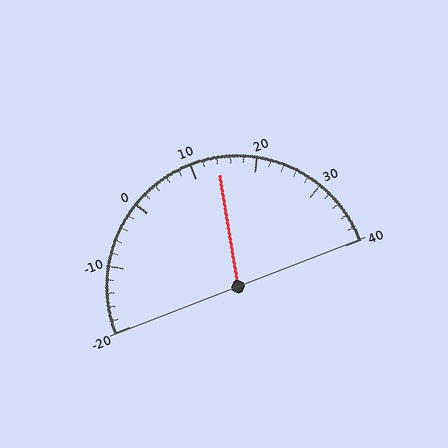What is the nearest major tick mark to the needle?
The nearest major tick mark is 10.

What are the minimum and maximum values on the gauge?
The gauge ranges from -20 to 40.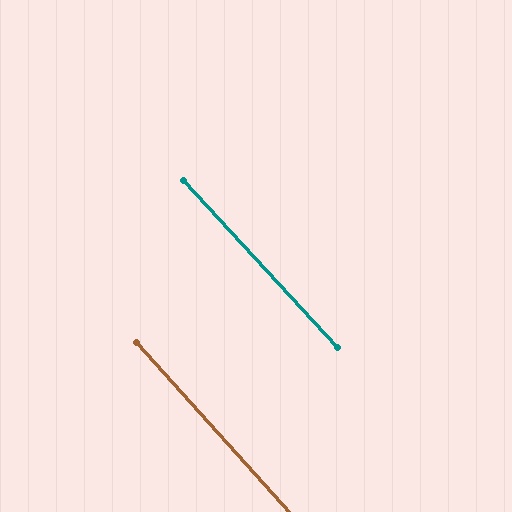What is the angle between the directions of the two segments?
Approximately 1 degree.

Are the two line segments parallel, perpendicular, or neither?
Parallel — their directions differ by only 0.6°.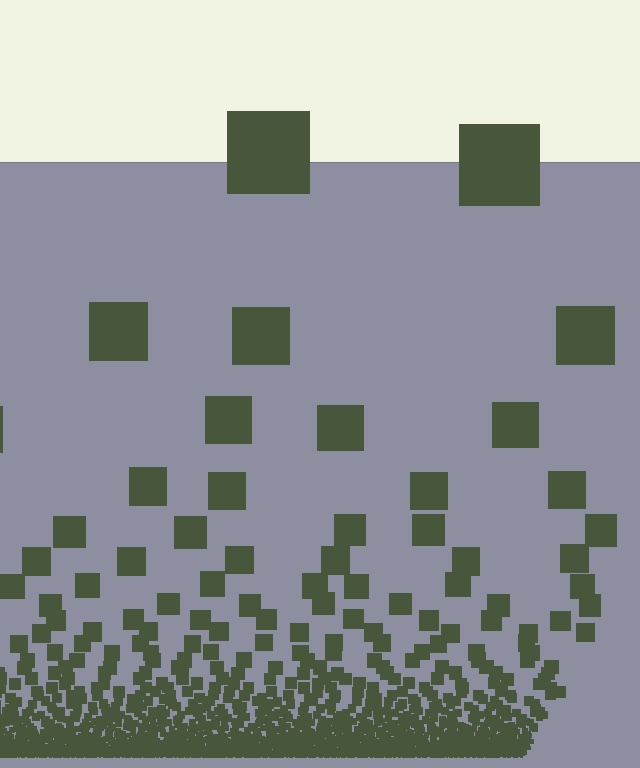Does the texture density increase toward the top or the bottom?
Density increases toward the bottom.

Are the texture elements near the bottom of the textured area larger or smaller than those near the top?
Smaller. The gradient is inverted — elements near the bottom are smaller and denser.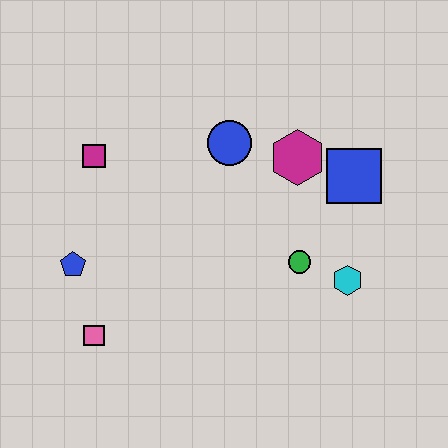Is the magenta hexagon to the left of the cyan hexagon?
Yes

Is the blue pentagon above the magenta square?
No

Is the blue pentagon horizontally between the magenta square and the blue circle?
No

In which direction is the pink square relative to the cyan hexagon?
The pink square is to the left of the cyan hexagon.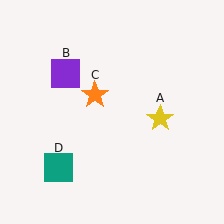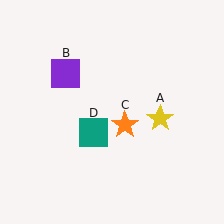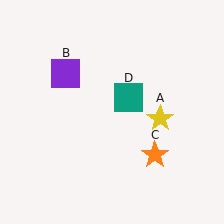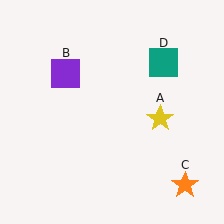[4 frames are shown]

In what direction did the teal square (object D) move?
The teal square (object D) moved up and to the right.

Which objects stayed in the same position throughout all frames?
Yellow star (object A) and purple square (object B) remained stationary.